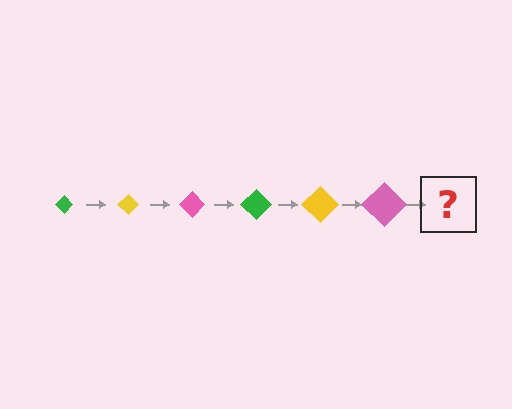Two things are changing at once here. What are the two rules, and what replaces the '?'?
The two rules are that the diamond grows larger each step and the color cycles through green, yellow, and pink. The '?' should be a green diamond, larger than the previous one.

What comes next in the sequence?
The next element should be a green diamond, larger than the previous one.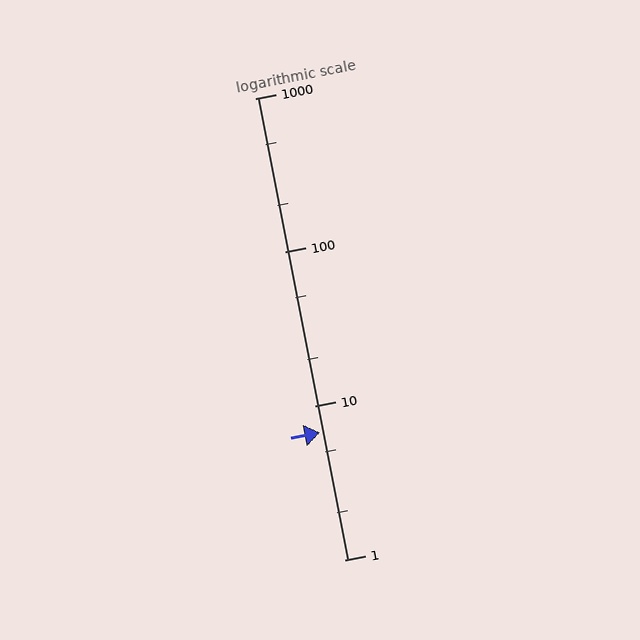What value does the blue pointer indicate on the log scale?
The pointer indicates approximately 6.7.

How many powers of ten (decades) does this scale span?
The scale spans 3 decades, from 1 to 1000.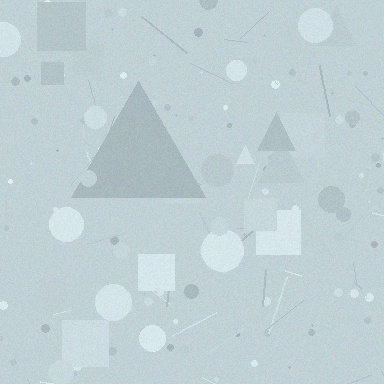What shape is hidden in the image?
A triangle is hidden in the image.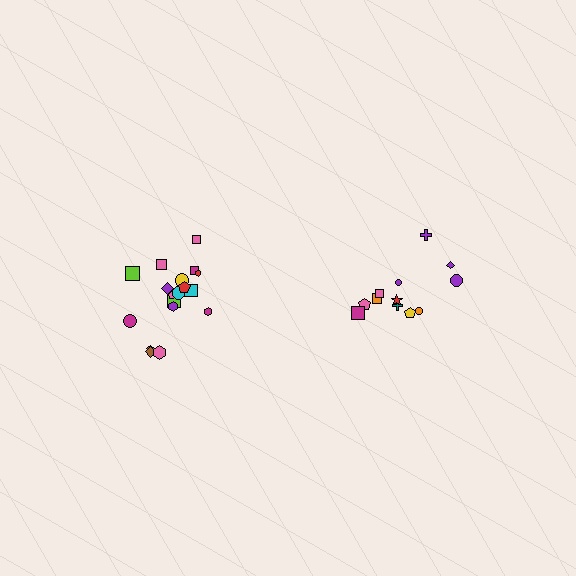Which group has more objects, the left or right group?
The left group.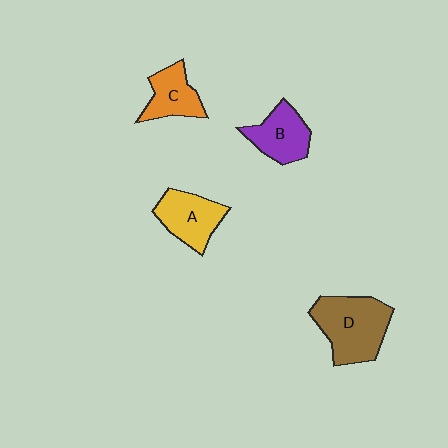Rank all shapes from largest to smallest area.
From largest to smallest: D (brown), A (yellow), B (purple), C (orange).